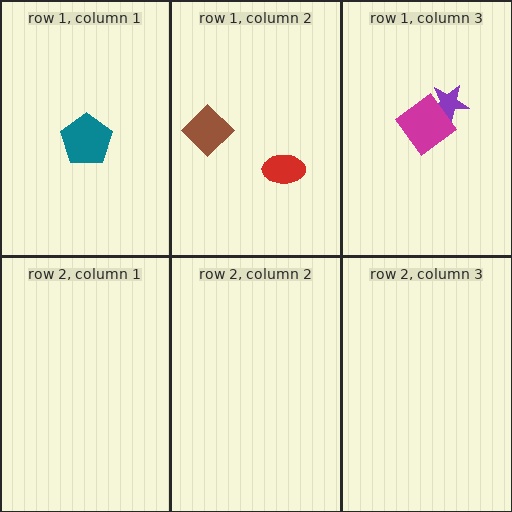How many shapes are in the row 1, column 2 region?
2.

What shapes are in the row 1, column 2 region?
The red ellipse, the brown diamond.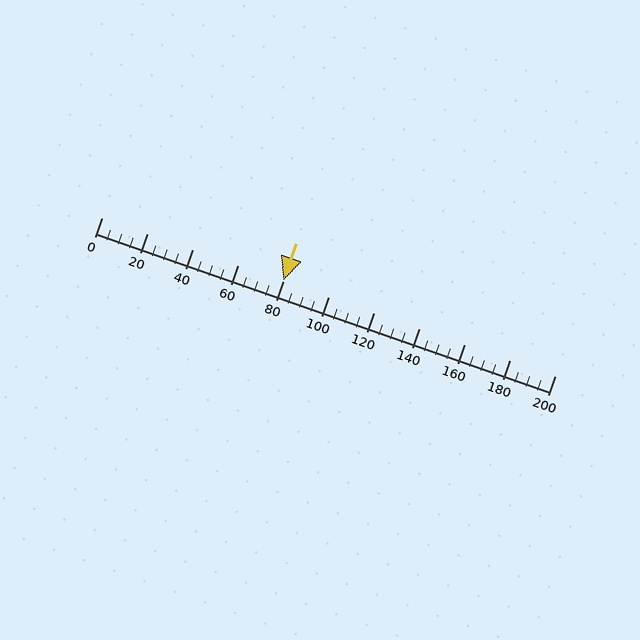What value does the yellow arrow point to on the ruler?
The yellow arrow points to approximately 80.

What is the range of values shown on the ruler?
The ruler shows values from 0 to 200.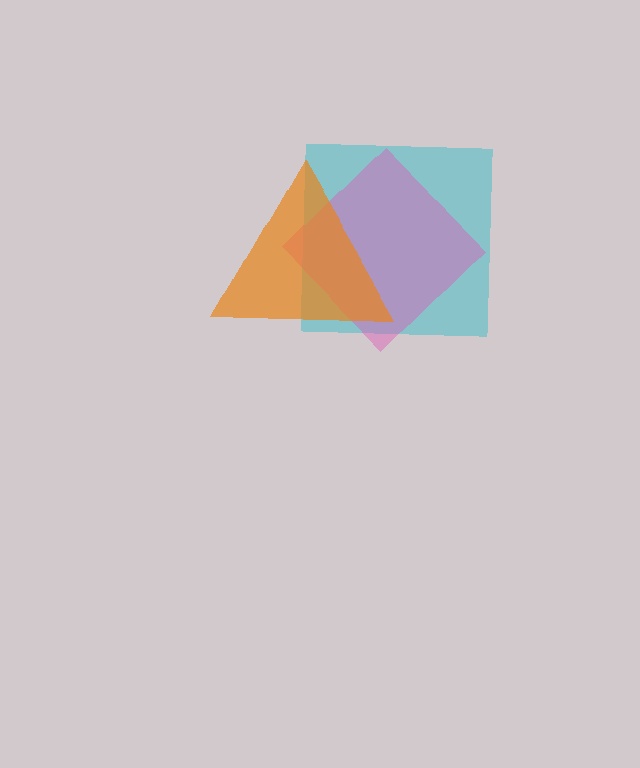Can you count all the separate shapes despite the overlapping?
Yes, there are 3 separate shapes.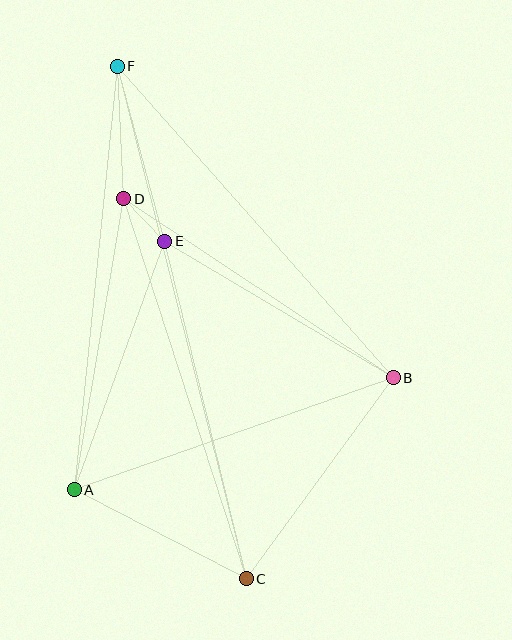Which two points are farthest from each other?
Points C and F are farthest from each other.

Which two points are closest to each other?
Points D and E are closest to each other.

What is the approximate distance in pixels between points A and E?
The distance between A and E is approximately 264 pixels.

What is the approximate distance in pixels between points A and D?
The distance between A and D is approximately 295 pixels.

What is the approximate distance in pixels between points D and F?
The distance between D and F is approximately 133 pixels.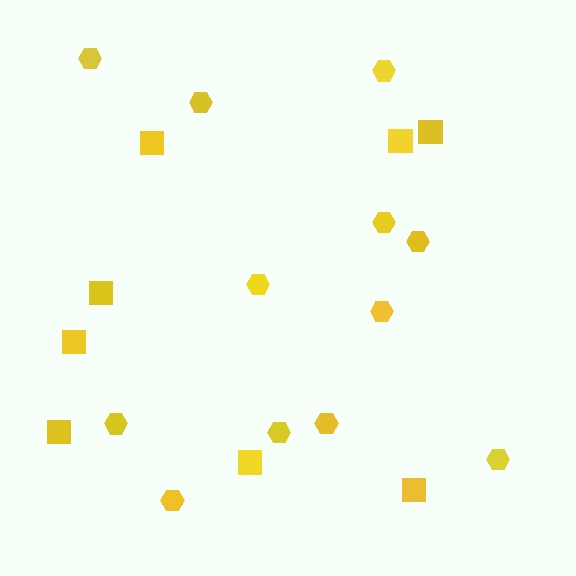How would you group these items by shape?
There are 2 groups: one group of hexagons (12) and one group of squares (8).